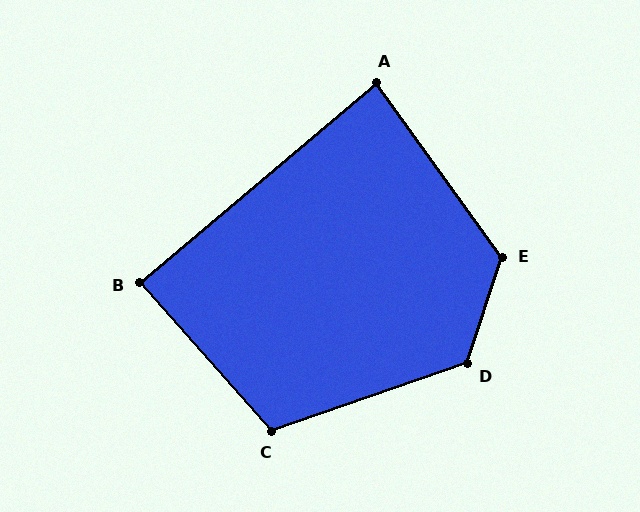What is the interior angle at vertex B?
Approximately 89 degrees (approximately right).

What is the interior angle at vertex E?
Approximately 126 degrees (obtuse).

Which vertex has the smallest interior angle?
A, at approximately 86 degrees.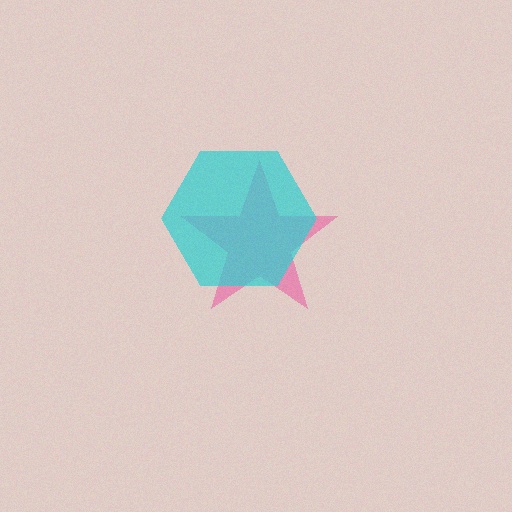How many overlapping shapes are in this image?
There are 2 overlapping shapes in the image.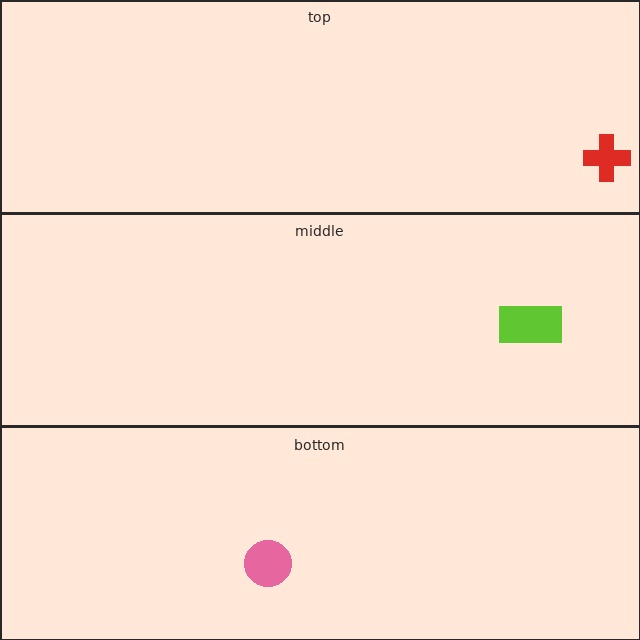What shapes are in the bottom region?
The pink circle.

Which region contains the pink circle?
The bottom region.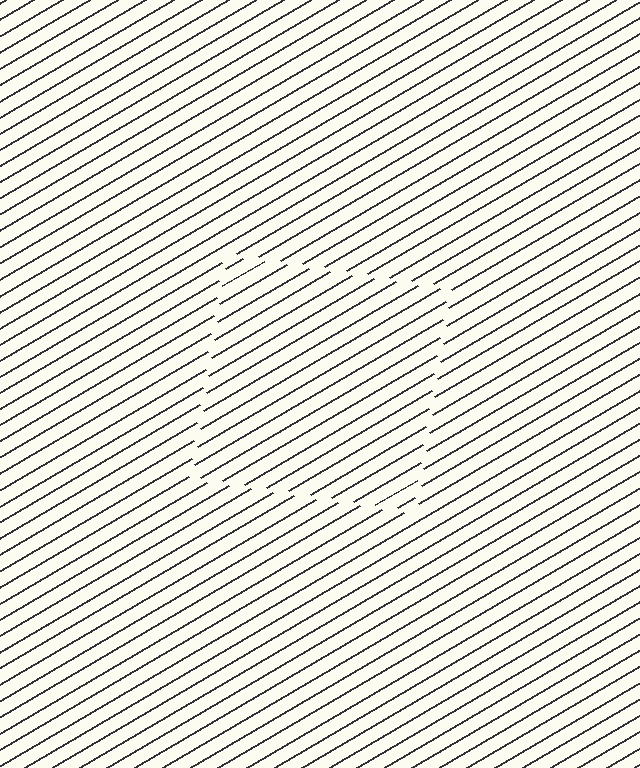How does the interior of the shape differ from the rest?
The interior of the shape contains the same grating, shifted by half a period — the contour is defined by the phase discontinuity where line-ends from the inner and outer gratings abut.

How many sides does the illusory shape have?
4 sides — the line-ends trace a square.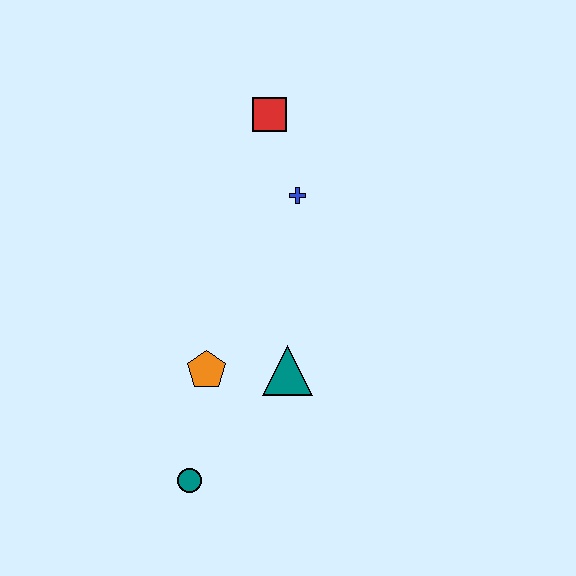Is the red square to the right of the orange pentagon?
Yes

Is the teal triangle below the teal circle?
No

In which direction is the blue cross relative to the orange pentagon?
The blue cross is above the orange pentagon.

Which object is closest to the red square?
The blue cross is closest to the red square.